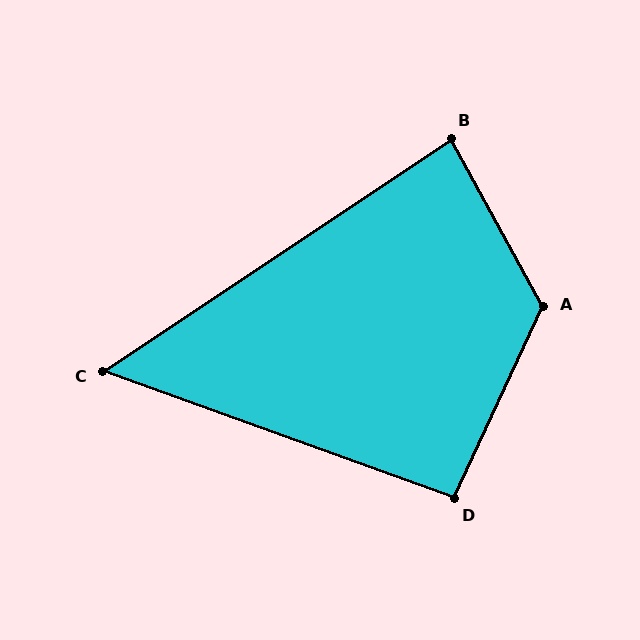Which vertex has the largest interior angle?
A, at approximately 126 degrees.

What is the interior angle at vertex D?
Approximately 95 degrees (approximately right).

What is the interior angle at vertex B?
Approximately 85 degrees (approximately right).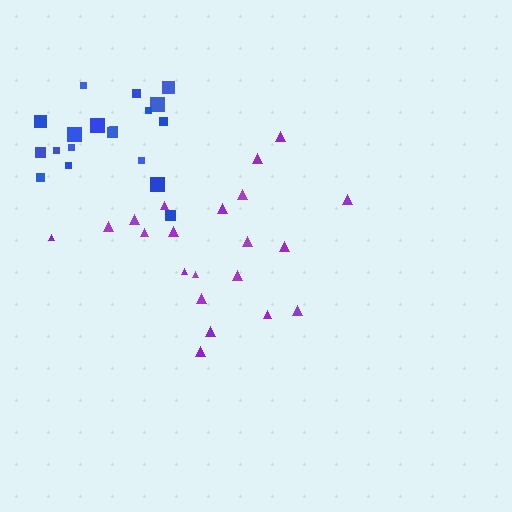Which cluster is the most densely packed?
Blue.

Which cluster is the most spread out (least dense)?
Purple.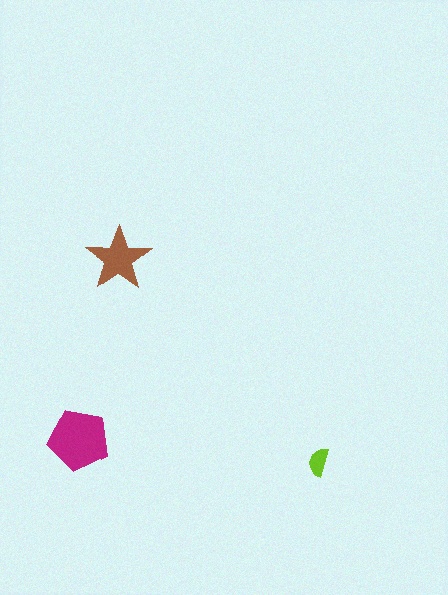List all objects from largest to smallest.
The magenta pentagon, the brown star, the lime semicircle.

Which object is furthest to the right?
The lime semicircle is rightmost.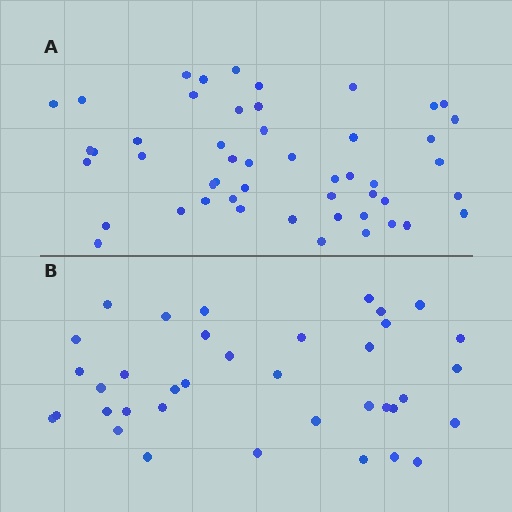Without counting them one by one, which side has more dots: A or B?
Region A (the top region) has more dots.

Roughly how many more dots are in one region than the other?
Region A has approximately 15 more dots than region B.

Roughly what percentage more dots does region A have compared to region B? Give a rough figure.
About 35% more.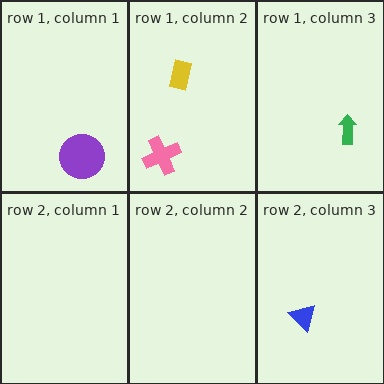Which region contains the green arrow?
The row 1, column 3 region.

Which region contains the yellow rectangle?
The row 1, column 2 region.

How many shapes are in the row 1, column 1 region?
1.